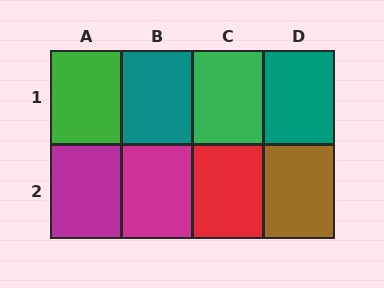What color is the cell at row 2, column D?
Brown.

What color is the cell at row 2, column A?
Magenta.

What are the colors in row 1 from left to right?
Green, teal, green, teal.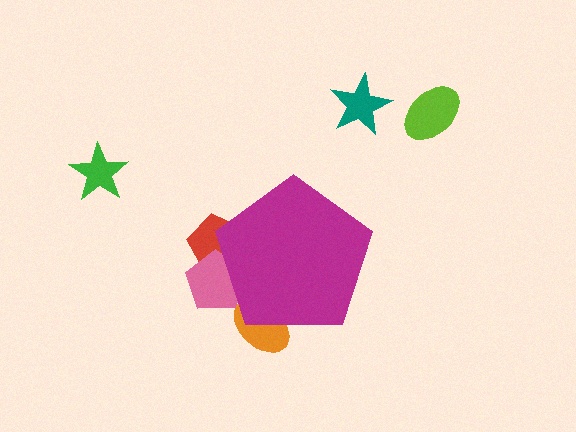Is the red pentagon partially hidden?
Yes, the red pentagon is partially hidden behind the magenta pentagon.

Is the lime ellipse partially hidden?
No, the lime ellipse is fully visible.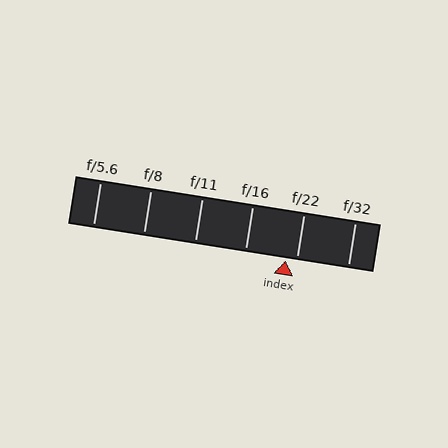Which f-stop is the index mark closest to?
The index mark is closest to f/22.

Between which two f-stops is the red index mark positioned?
The index mark is between f/16 and f/22.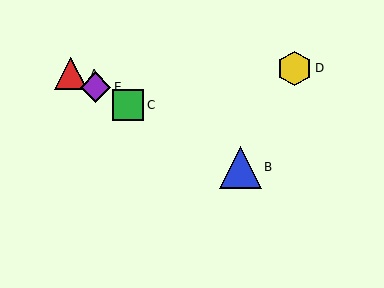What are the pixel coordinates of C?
Object C is at (128, 105).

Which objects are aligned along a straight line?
Objects A, B, C, E are aligned along a straight line.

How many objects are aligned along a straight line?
4 objects (A, B, C, E) are aligned along a straight line.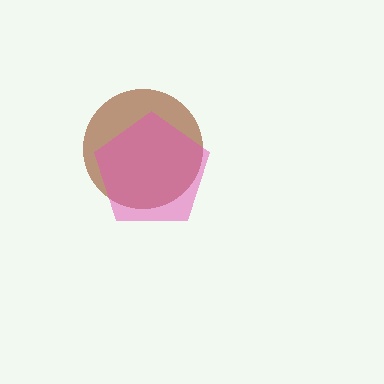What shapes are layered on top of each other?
The layered shapes are: a brown circle, a pink pentagon.